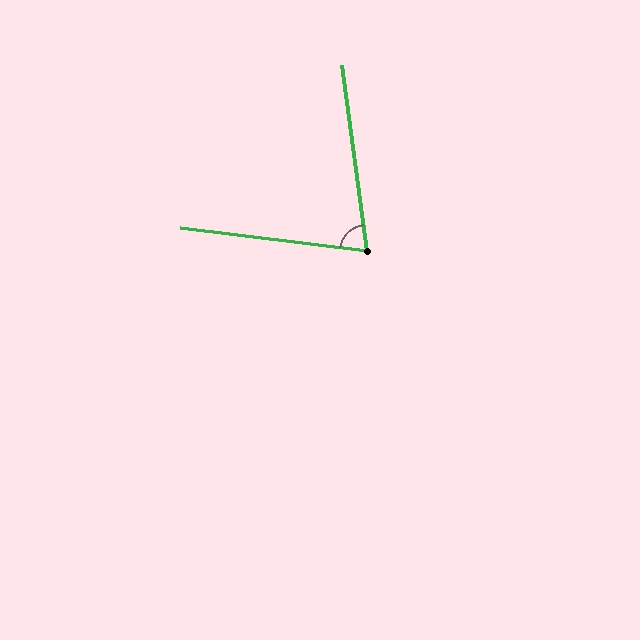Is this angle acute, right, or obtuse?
It is acute.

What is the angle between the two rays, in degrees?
Approximately 75 degrees.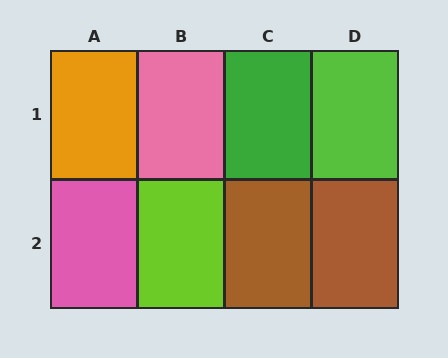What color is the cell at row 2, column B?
Lime.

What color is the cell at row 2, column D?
Brown.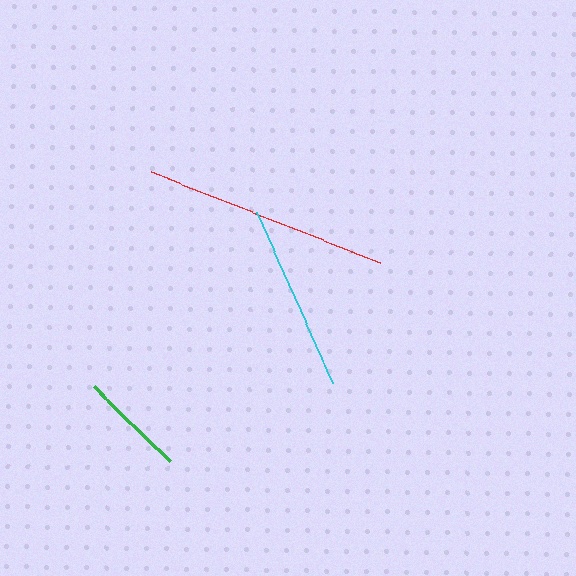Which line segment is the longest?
The red line is the longest at approximately 247 pixels.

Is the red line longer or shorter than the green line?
The red line is longer than the green line.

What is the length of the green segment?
The green segment is approximately 107 pixels long.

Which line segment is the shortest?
The green line is the shortest at approximately 107 pixels.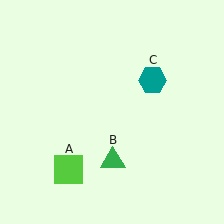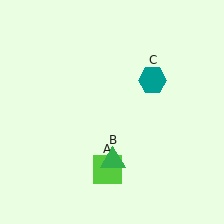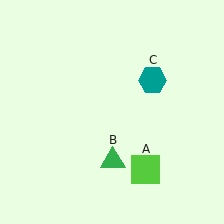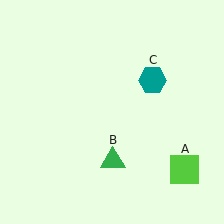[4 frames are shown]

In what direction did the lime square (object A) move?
The lime square (object A) moved right.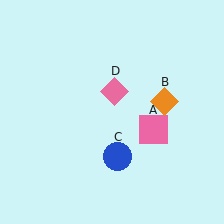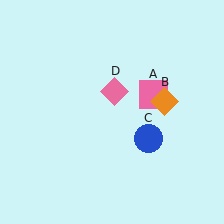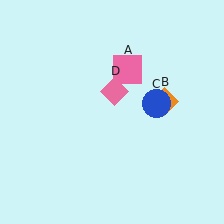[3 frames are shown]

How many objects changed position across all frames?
2 objects changed position: pink square (object A), blue circle (object C).